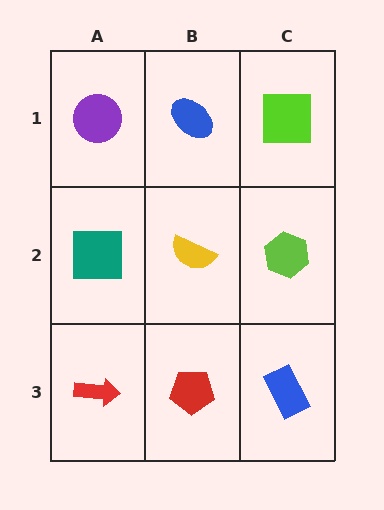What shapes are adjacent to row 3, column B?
A yellow semicircle (row 2, column B), a red arrow (row 3, column A), a blue rectangle (row 3, column C).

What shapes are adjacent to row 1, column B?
A yellow semicircle (row 2, column B), a purple circle (row 1, column A), a lime square (row 1, column C).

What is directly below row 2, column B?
A red pentagon.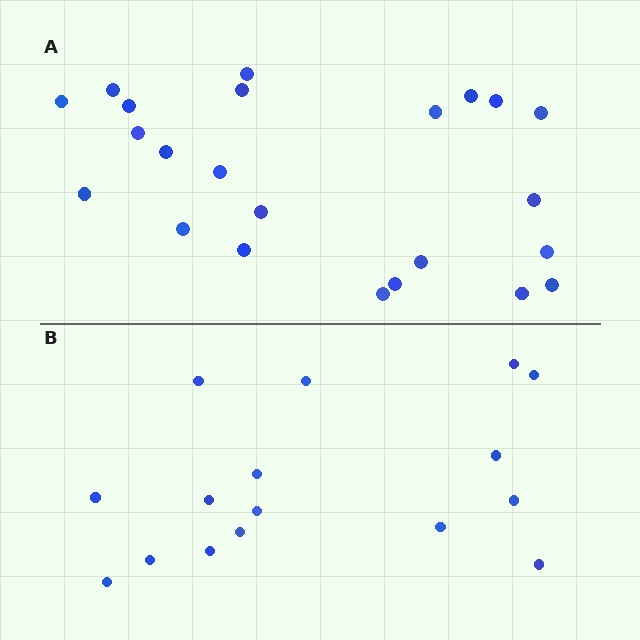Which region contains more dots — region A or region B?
Region A (the top region) has more dots.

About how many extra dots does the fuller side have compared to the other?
Region A has roughly 8 or so more dots than region B.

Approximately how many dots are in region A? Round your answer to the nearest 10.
About 20 dots. (The exact count is 23, which rounds to 20.)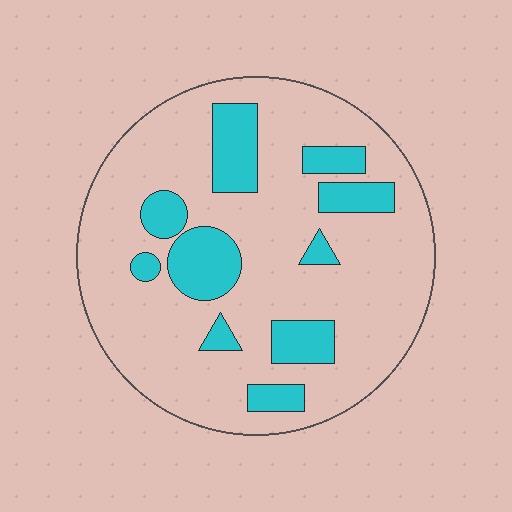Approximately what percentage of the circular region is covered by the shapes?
Approximately 20%.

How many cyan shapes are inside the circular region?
10.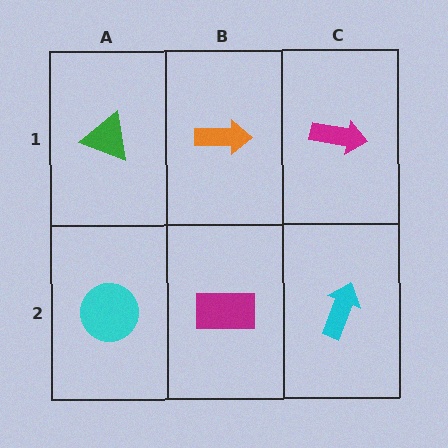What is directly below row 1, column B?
A magenta rectangle.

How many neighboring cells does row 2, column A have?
2.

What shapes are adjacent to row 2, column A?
A green triangle (row 1, column A), a magenta rectangle (row 2, column B).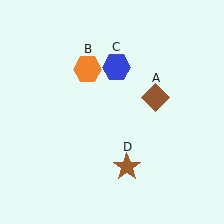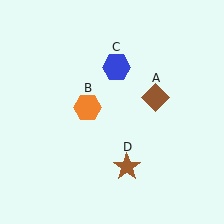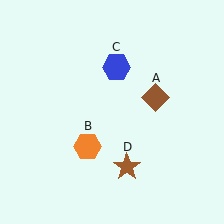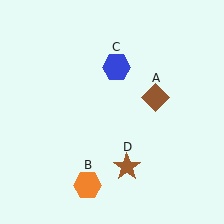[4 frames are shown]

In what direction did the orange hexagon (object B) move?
The orange hexagon (object B) moved down.